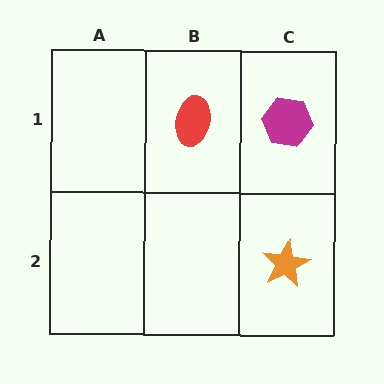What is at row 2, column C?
An orange star.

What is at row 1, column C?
A magenta hexagon.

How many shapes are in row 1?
2 shapes.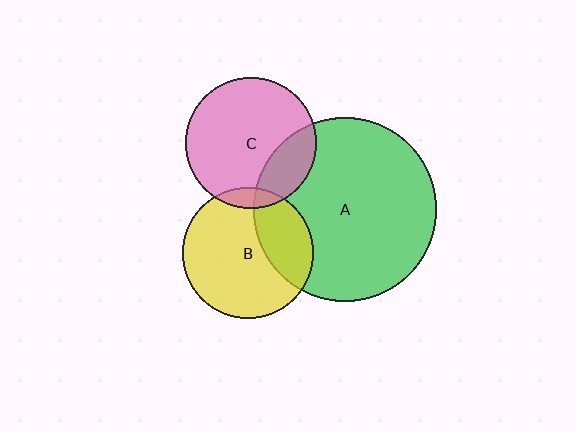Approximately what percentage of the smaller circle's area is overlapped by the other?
Approximately 10%.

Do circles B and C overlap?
Yes.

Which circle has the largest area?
Circle A (green).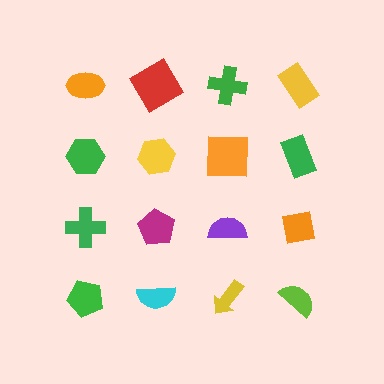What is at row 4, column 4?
A lime semicircle.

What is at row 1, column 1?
An orange ellipse.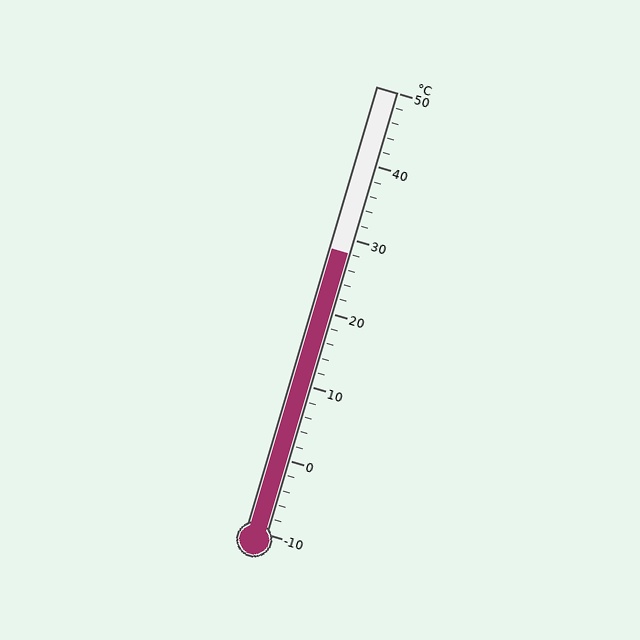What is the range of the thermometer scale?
The thermometer scale ranges from -10°C to 50°C.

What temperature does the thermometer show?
The thermometer shows approximately 28°C.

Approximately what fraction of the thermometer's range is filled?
The thermometer is filled to approximately 65% of its range.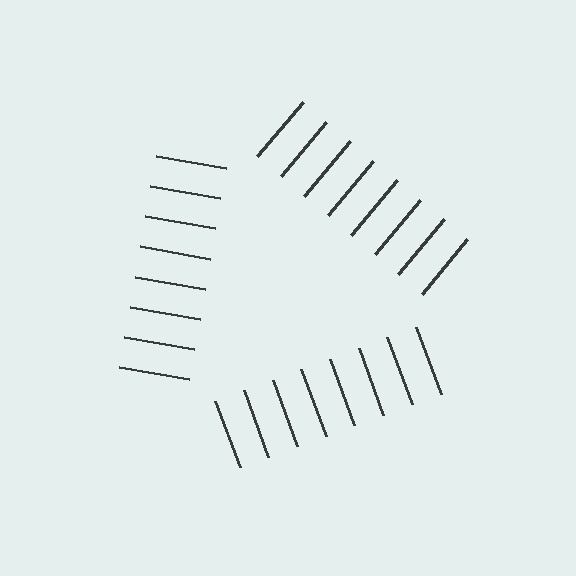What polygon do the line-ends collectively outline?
An illusory triangle — the line segments terminate on its edges but no continuous stroke is drawn.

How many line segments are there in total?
24 — 8 along each of the 3 edges.